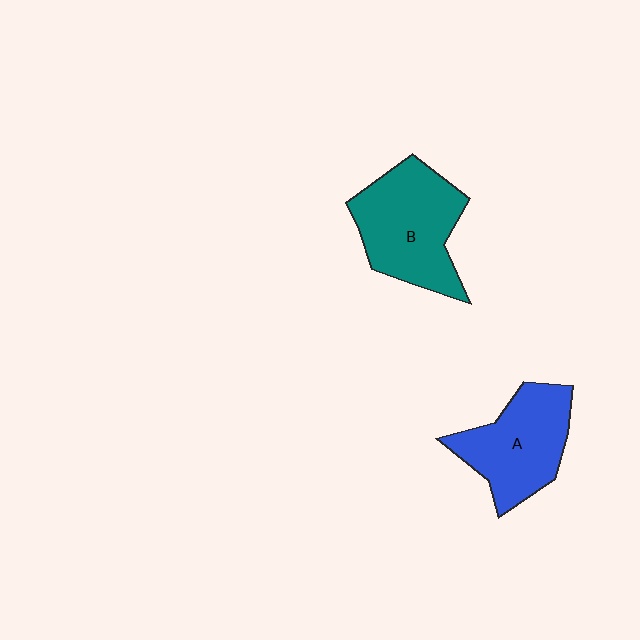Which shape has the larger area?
Shape B (teal).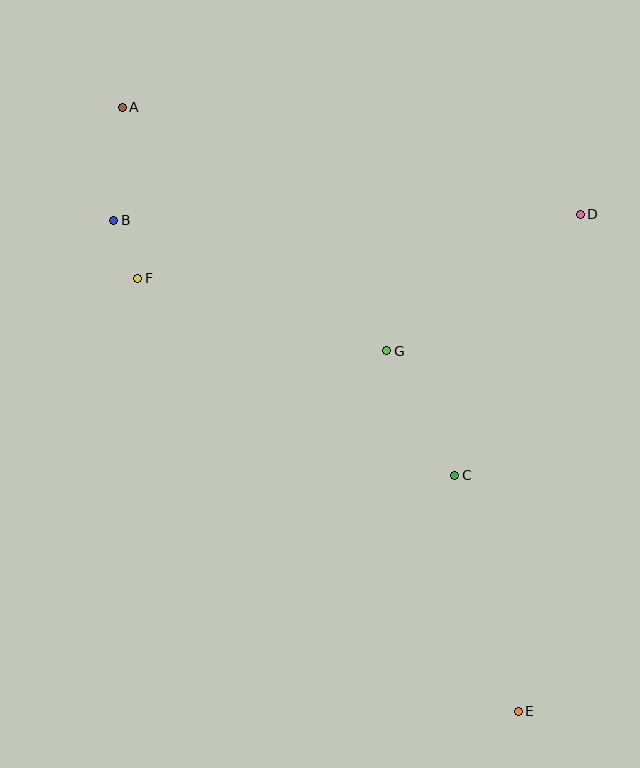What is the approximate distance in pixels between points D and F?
The distance between D and F is approximately 447 pixels.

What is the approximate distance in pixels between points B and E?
The distance between B and E is approximately 636 pixels.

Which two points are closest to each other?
Points B and F are closest to each other.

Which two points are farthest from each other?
Points A and E are farthest from each other.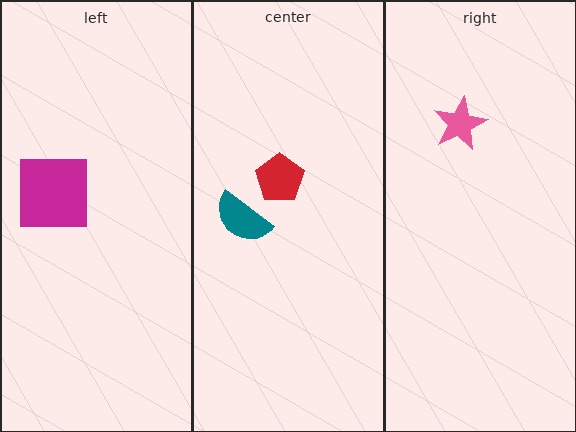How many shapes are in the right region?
1.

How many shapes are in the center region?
2.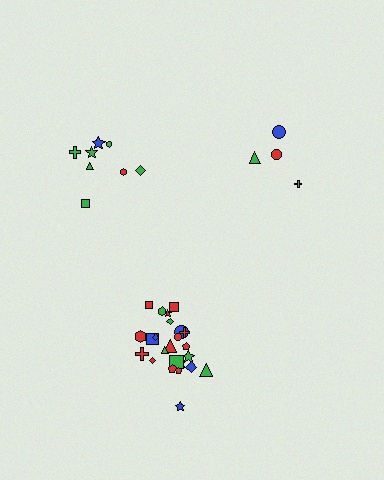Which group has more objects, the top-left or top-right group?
The top-left group.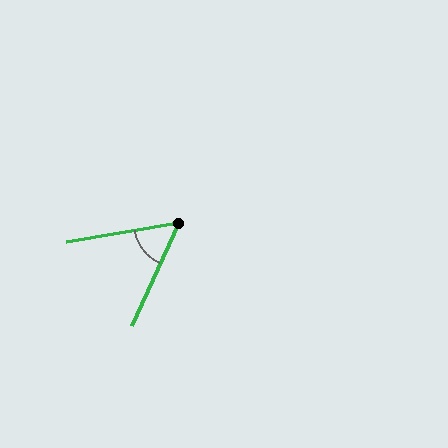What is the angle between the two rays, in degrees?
Approximately 56 degrees.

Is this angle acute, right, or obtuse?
It is acute.